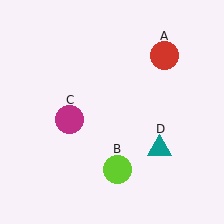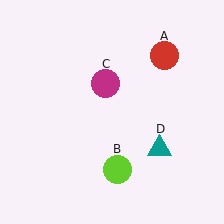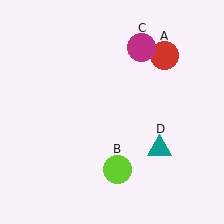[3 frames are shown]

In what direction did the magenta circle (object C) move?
The magenta circle (object C) moved up and to the right.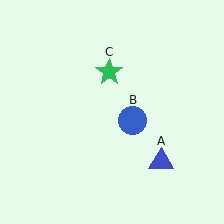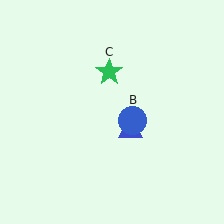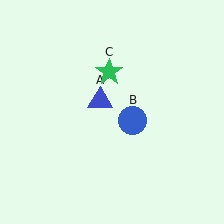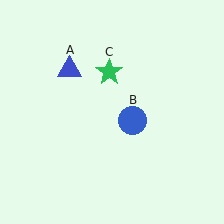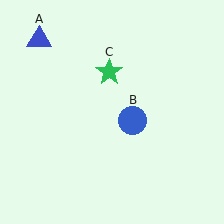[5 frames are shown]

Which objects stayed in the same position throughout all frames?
Blue circle (object B) and green star (object C) remained stationary.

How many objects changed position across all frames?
1 object changed position: blue triangle (object A).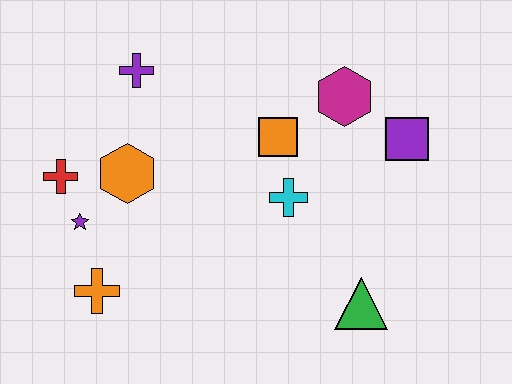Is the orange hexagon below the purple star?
No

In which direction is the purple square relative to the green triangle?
The purple square is above the green triangle.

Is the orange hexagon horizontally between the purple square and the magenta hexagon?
No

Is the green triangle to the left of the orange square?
No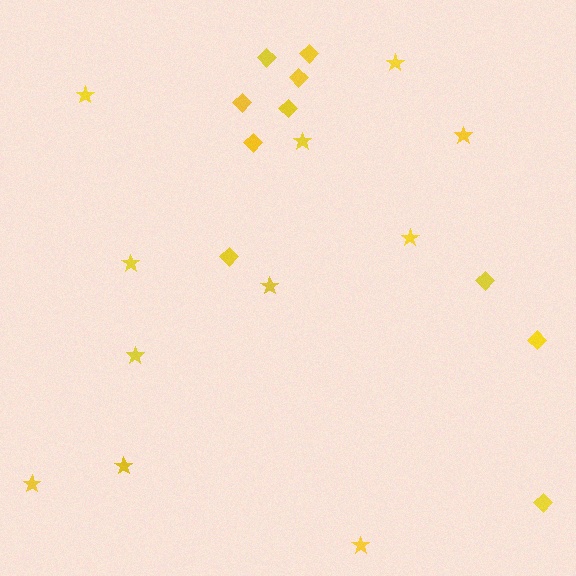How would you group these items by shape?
There are 2 groups: one group of diamonds (10) and one group of stars (11).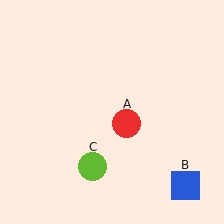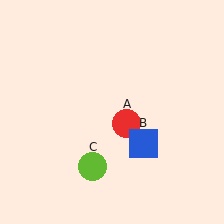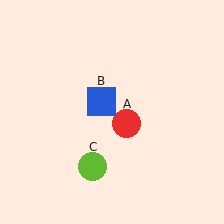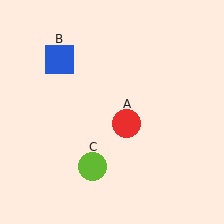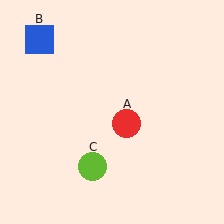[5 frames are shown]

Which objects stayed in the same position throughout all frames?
Red circle (object A) and lime circle (object C) remained stationary.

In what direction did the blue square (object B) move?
The blue square (object B) moved up and to the left.